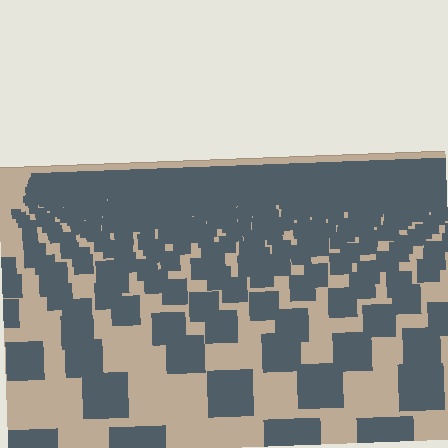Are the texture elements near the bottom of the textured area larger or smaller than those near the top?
Larger. Near the bottom, elements are closer to the viewer and appear at a bigger on-screen size.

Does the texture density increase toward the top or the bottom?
Density increases toward the top.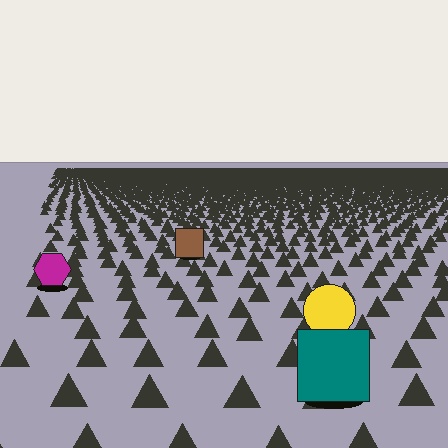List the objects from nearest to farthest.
From nearest to farthest: the teal square, the yellow circle, the magenta hexagon, the brown square.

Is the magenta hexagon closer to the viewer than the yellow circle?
No. The yellow circle is closer — you can tell from the texture gradient: the ground texture is coarser near it.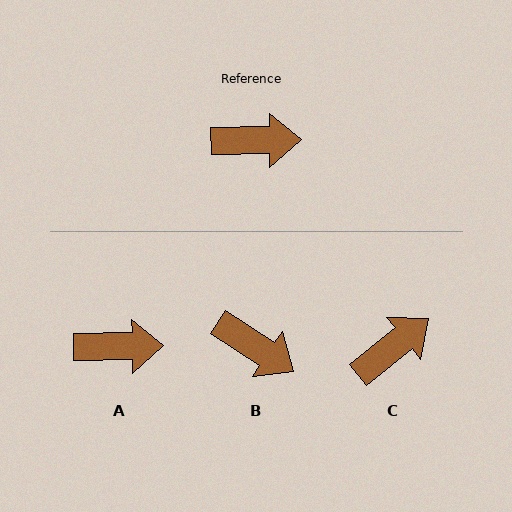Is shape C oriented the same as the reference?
No, it is off by about 38 degrees.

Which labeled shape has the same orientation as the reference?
A.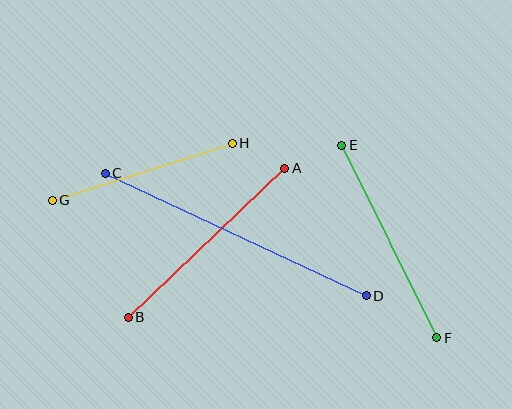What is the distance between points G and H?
The distance is approximately 189 pixels.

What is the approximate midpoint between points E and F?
The midpoint is at approximately (389, 241) pixels.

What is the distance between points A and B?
The distance is approximately 216 pixels.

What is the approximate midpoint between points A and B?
The midpoint is at approximately (207, 243) pixels.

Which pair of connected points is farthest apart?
Points C and D are farthest apart.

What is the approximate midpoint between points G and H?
The midpoint is at approximately (142, 172) pixels.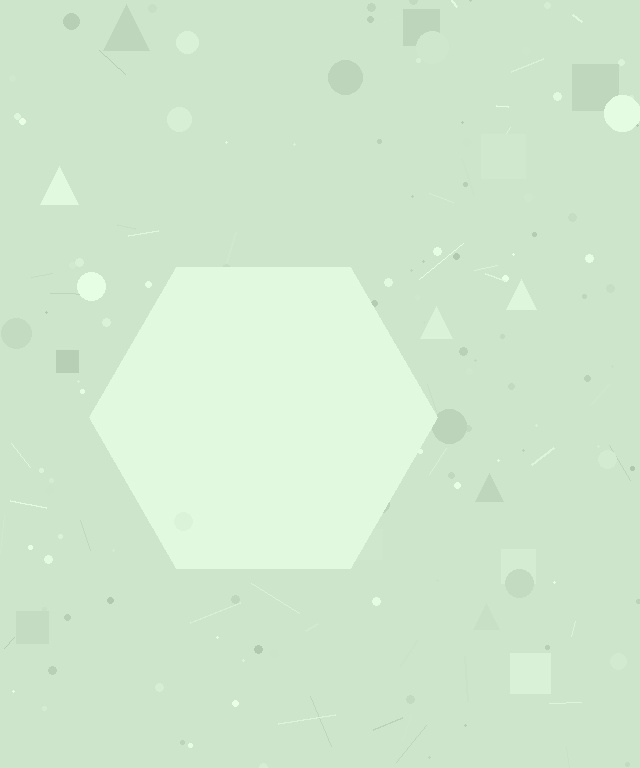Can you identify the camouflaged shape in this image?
The camouflaged shape is a hexagon.